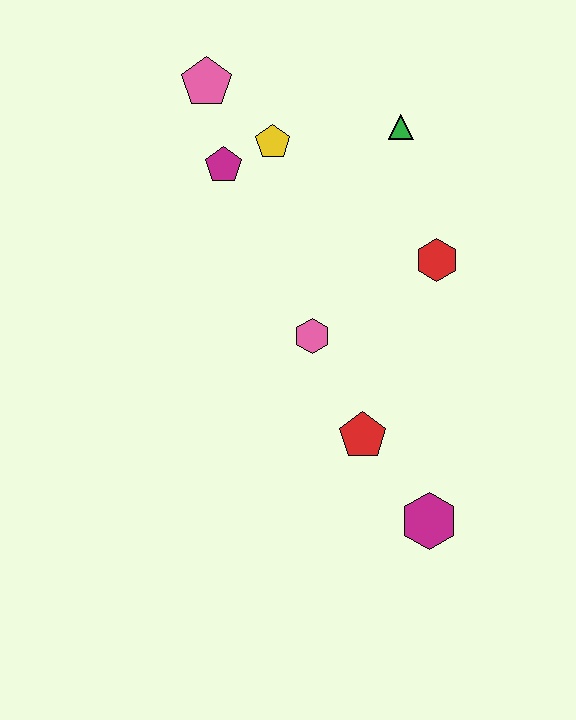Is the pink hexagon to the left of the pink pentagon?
No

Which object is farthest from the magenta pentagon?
The magenta hexagon is farthest from the magenta pentagon.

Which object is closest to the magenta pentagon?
The yellow pentagon is closest to the magenta pentagon.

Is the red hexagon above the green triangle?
No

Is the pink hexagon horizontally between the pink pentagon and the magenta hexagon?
Yes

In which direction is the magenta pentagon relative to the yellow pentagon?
The magenta pentagon is to the left of the yellow pentagon.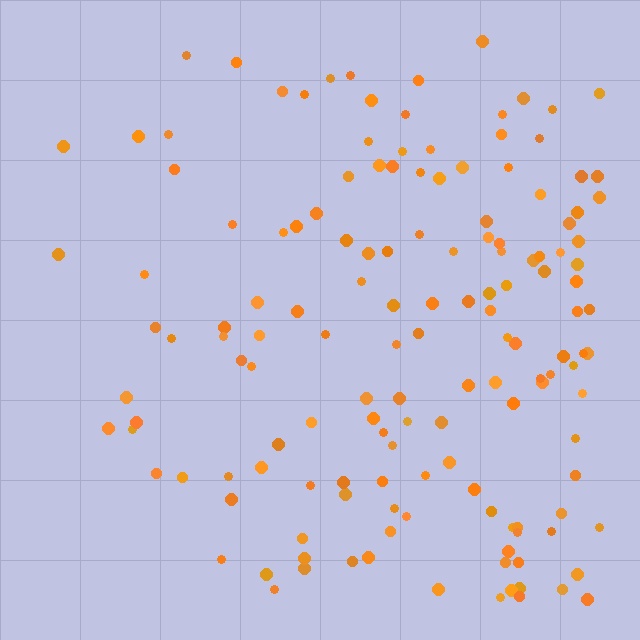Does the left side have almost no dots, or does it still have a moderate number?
Still a moderate number, just noticeably fewer than the right.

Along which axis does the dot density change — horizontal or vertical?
Horizontal.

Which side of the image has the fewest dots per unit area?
The left.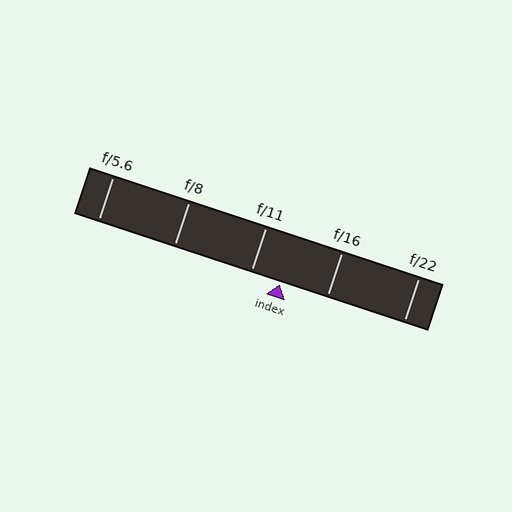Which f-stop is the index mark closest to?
The index mark is closest to f/11.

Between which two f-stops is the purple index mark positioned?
The index mark is between f/11 and f/16.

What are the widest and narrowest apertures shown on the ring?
The widest aperture shown is f/5.6 and the narrowest is f/22.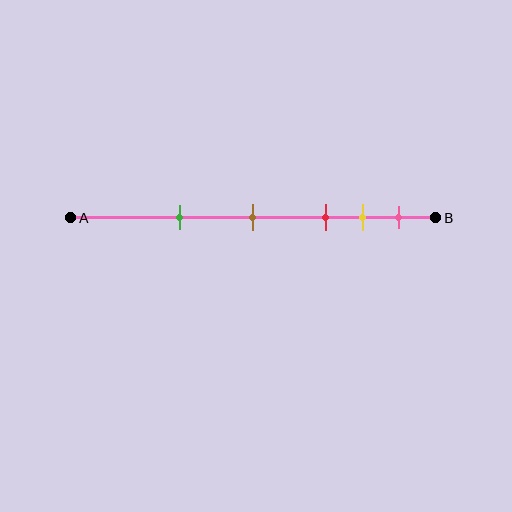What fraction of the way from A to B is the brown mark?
The brown mark is approximately 50% (0.5) of the way from A to B.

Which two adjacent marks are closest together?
The yellow and pink marks are the closest adjacent pair.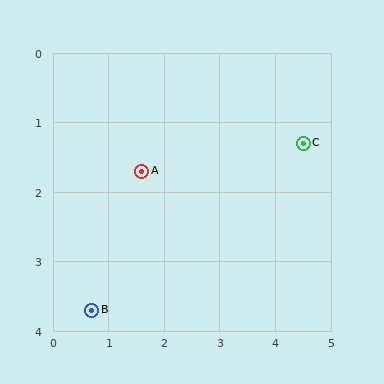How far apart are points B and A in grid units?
Points B and A are about 2.2 grid units apart.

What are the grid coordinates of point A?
Point A is at approximately (1.6, 1.7).